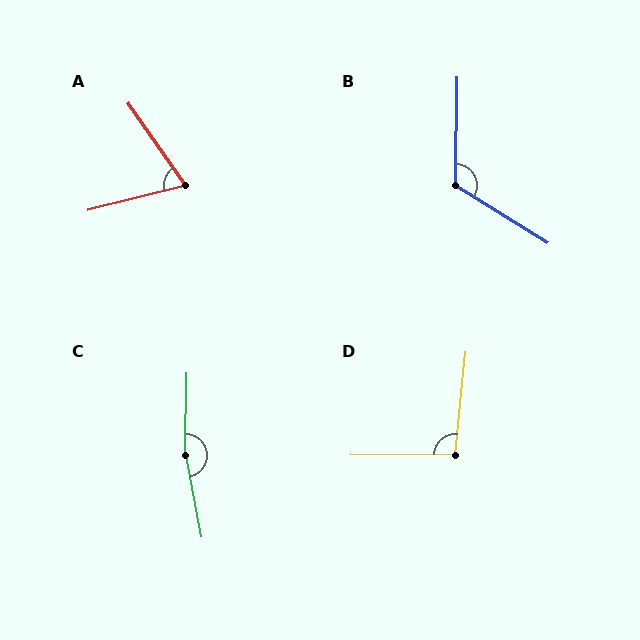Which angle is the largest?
C, at approximately 169 degrees.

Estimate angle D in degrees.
Approximately 96 degrees.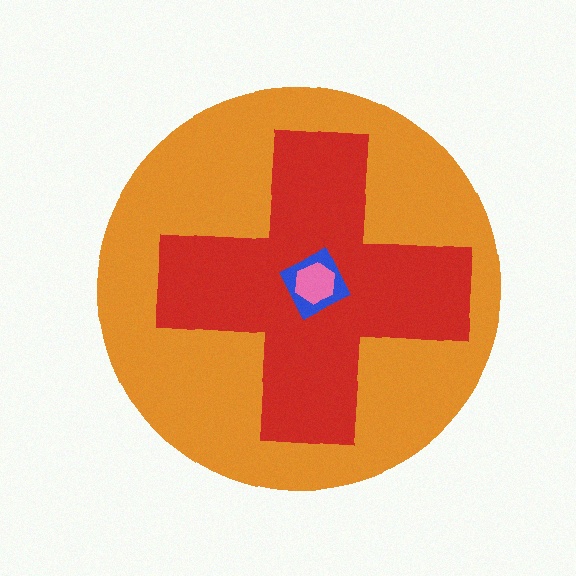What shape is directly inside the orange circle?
The red cross.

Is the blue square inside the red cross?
Yes.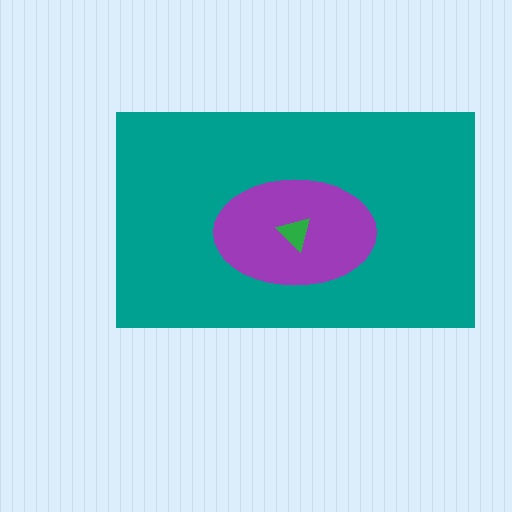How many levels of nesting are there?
3.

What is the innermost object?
The green triangle.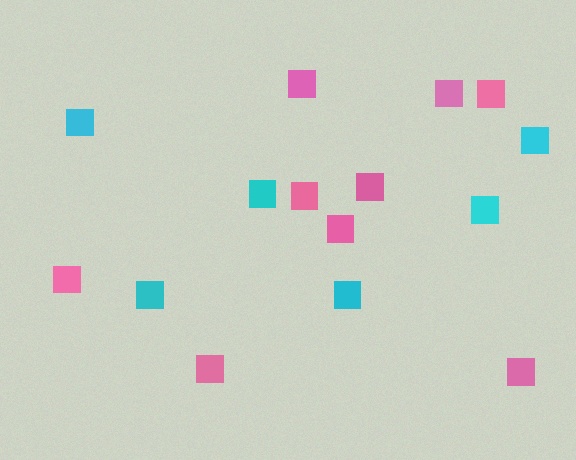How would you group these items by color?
There are 2 groups: one group of cyan squares (6) and one group of pink squares (9).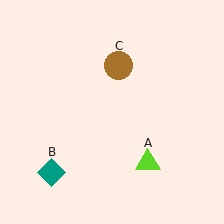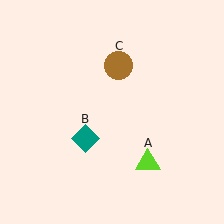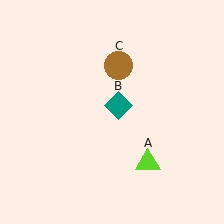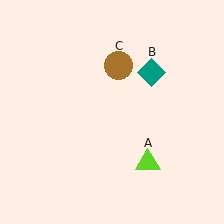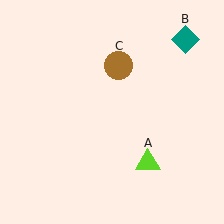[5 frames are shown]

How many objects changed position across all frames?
1 object changed position: teal diamond (object B).